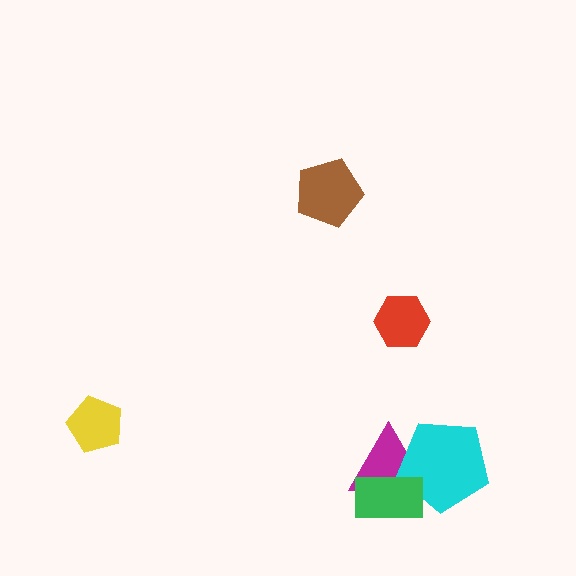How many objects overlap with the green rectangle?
2 objects overlap with the green rectangle.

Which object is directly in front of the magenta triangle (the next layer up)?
The cyan pentagon is directly in front of the magenta triangle.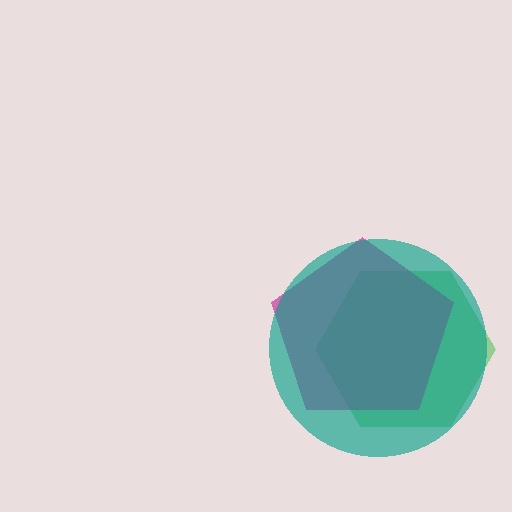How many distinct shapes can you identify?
There are 3 distinct shapes: a green hexagon, a magenta pentagon, a teal circle.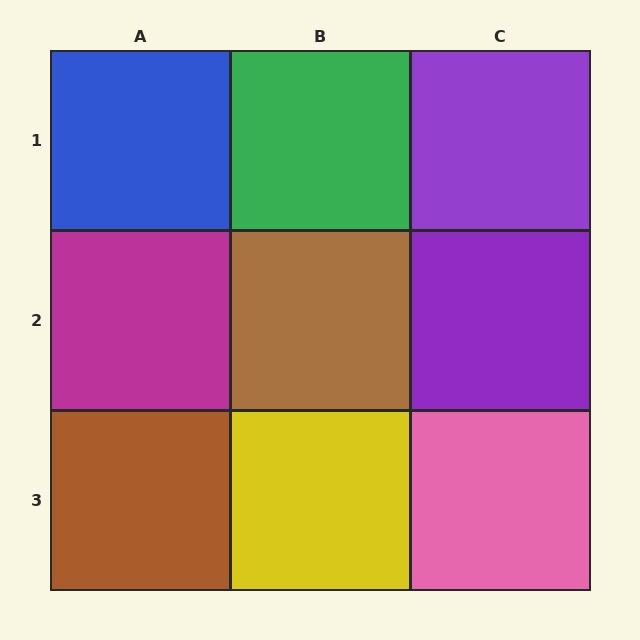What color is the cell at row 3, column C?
Pink.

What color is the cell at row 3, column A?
Brown.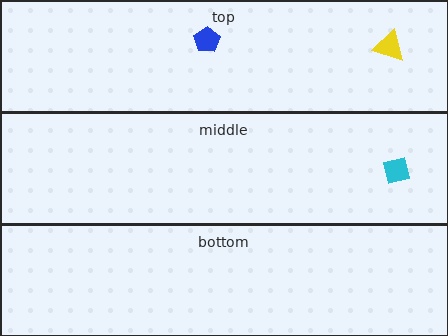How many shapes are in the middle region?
1.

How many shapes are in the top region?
2.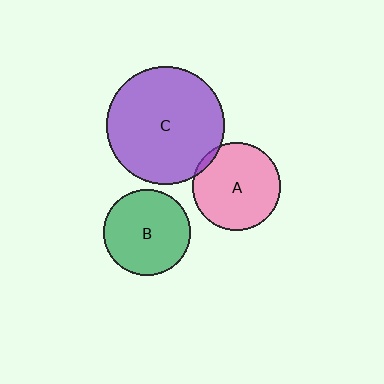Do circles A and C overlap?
Yes.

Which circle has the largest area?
Circle C (purple).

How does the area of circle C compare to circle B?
Approximately 1.9 times.